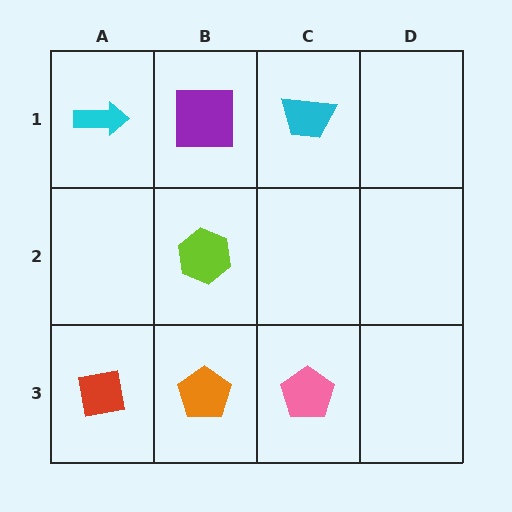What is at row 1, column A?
A cyan arrow.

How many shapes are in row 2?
1 shape.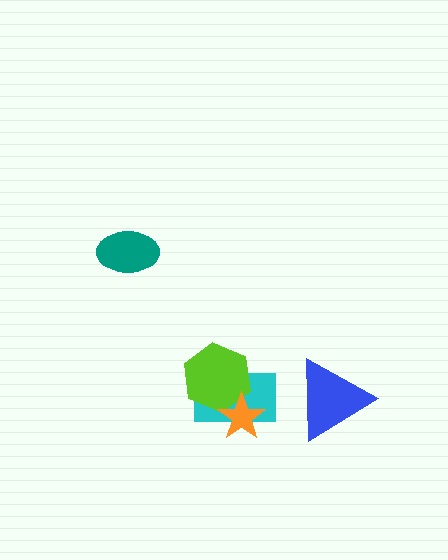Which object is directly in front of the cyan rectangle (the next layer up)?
The lime hexagon is directly in front of the cyan rectangle.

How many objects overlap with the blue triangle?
0 objects overlap with the blue triangle.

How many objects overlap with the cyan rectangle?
2 objects overlap with the cyan rectangle.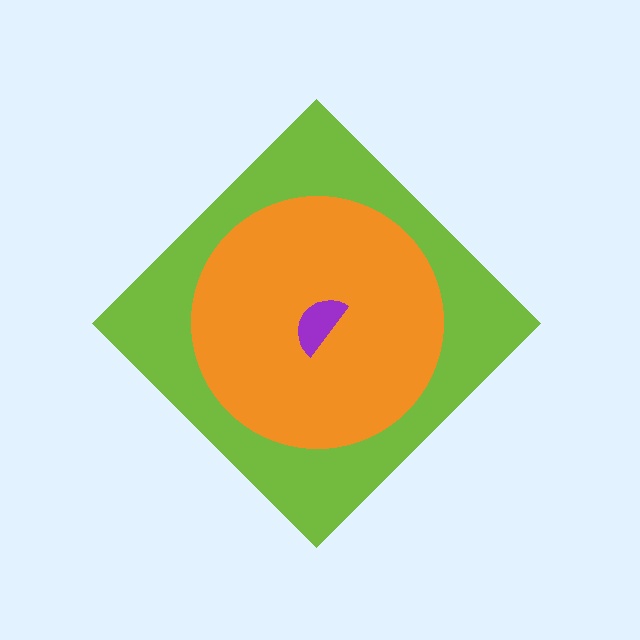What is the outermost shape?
The lime diamond.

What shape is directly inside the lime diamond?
The orange circle.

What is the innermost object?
The purple semicircle.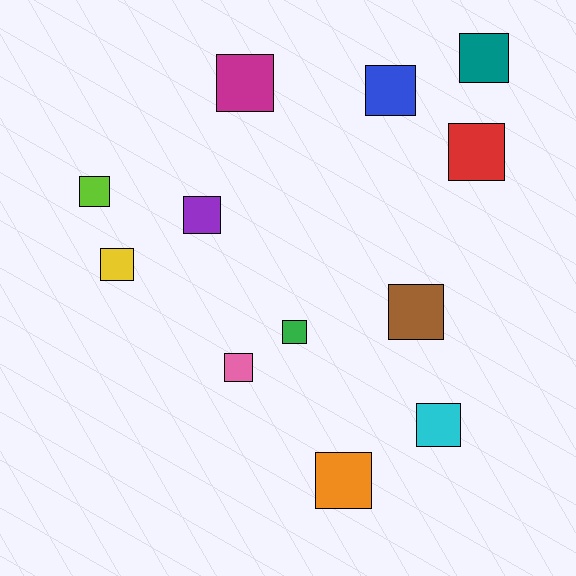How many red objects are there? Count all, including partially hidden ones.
There is 1 red object.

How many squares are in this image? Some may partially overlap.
There are 12 squares.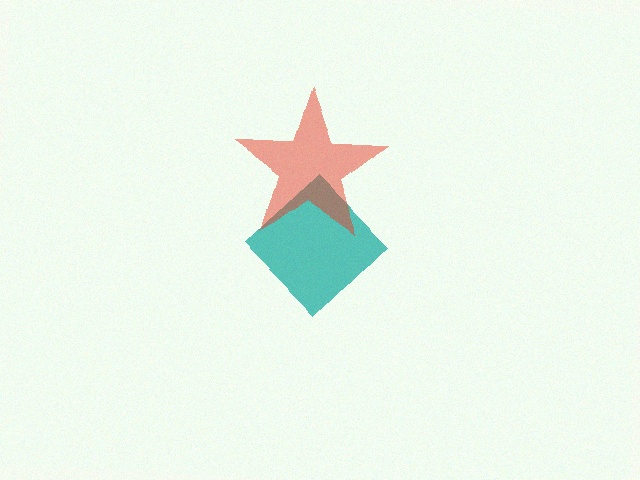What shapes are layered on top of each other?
The layered shapes are: a teal diamond, a red star.